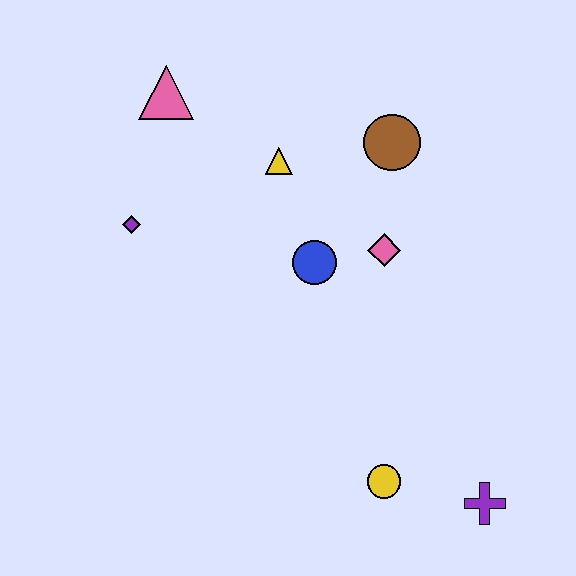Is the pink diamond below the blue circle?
No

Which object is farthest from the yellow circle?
The pink triangle is farthest from the yellow circle.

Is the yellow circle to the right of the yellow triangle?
Yes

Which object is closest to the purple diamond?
The pink triangle is closest to the purple diamond.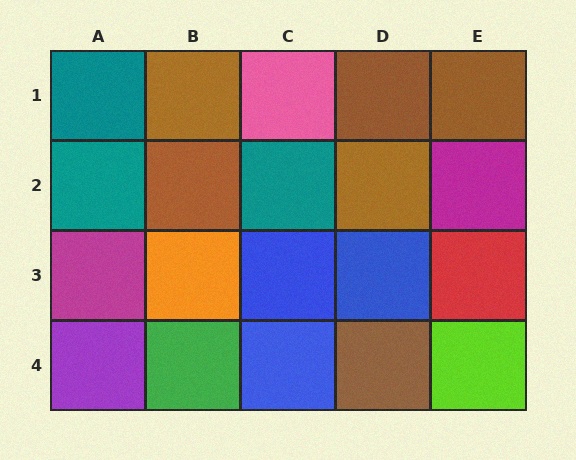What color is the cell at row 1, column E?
Brown.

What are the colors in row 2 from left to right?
Teal, brown, teal, brown, magenta.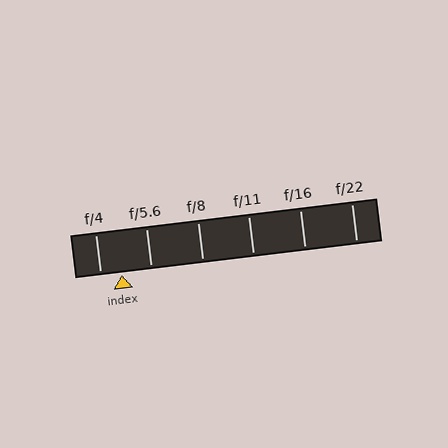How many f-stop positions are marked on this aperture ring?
There are 6 f-stop positions marked.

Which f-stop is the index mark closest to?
The index mark is closest to f/4.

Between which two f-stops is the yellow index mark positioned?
The index mark is between f/4 and f/5.6.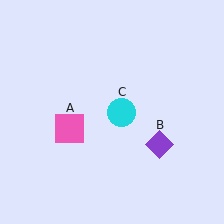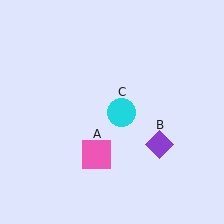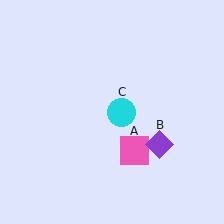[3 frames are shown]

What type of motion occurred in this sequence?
The pink square (object A) rotated counterclockwise around the center of the scene.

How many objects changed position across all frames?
1 object changed position: pink square (object A).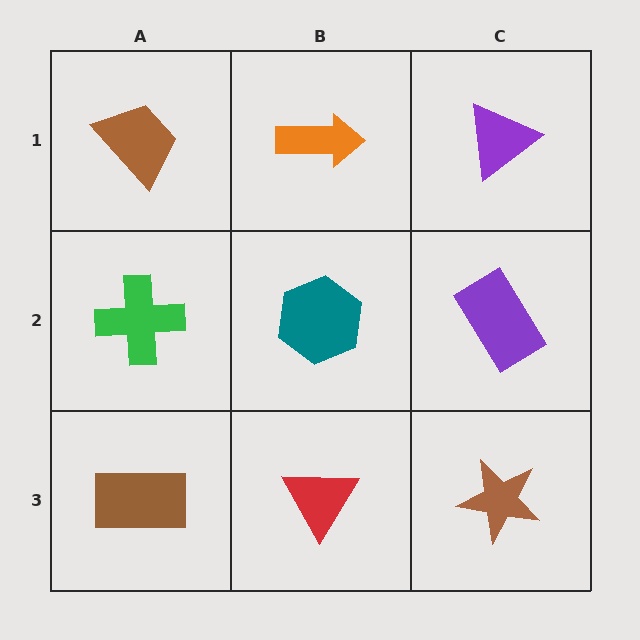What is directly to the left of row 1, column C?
An orange arrow.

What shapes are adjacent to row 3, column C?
A purple rectangle (row 2, column C), a red triangle (row 3, column B).